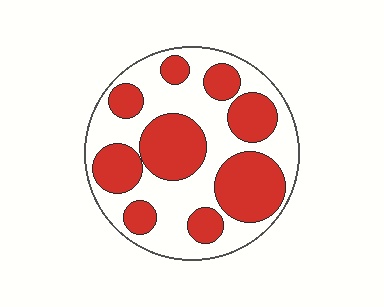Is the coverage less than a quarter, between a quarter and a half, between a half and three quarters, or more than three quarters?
Between a quarter and a half.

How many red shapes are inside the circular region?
9.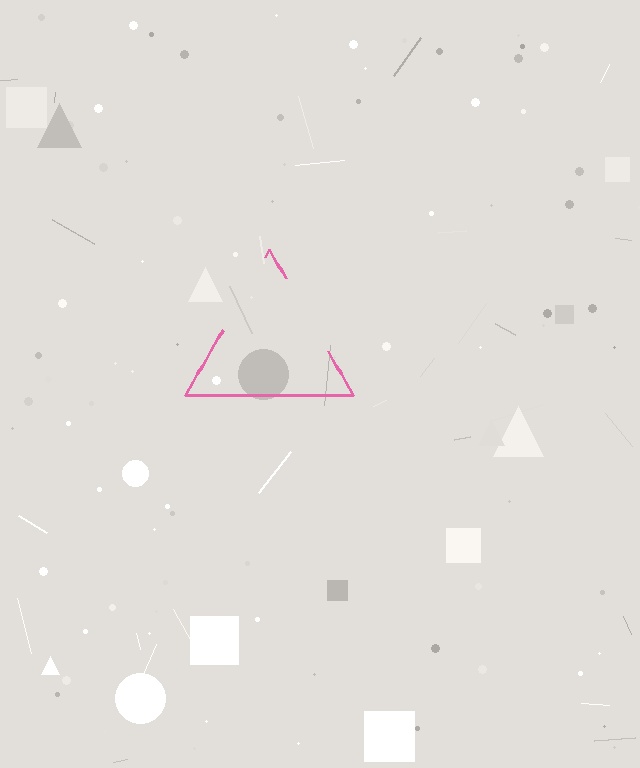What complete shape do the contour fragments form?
The contour fragments form a triangle.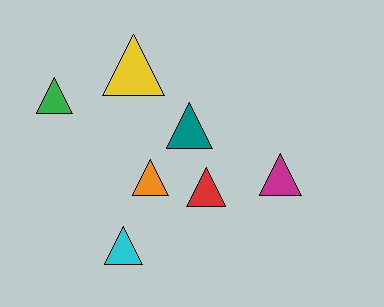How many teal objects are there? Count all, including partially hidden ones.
There is 1 teal object.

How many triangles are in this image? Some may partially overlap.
There are 7 triangles.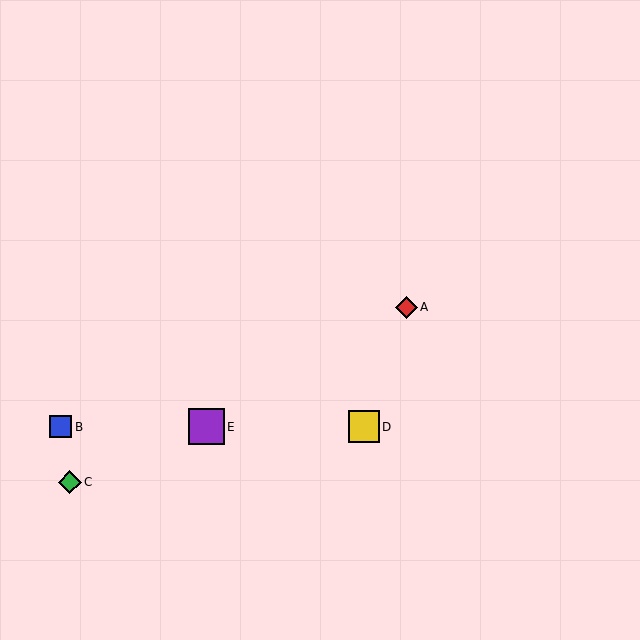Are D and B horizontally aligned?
Yes, both are at y≈427.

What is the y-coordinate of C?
Object C is at y≈482.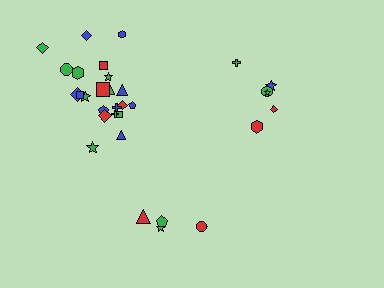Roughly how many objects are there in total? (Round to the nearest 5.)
Roughly 35 objects in total.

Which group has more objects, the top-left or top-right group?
The top-left group.